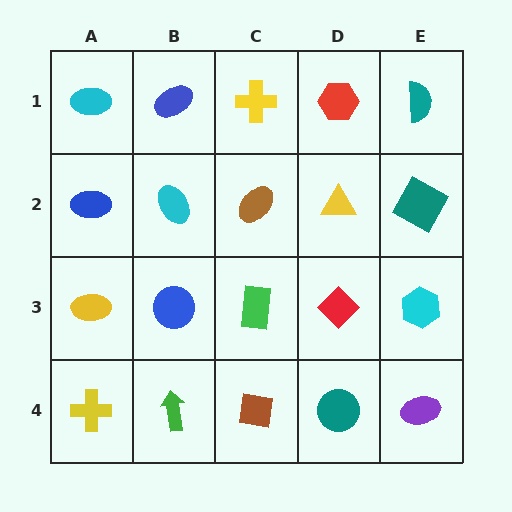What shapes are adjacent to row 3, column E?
A teal square (row 2, column E), a purple ellipse (row 4, column E), a red diamond (row 3, column D).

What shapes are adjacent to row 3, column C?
A brown ellipse (row 2, column C), a brown square (row 4, column C), a blue circle (row 3, column B), a red diamond (row 3, column D).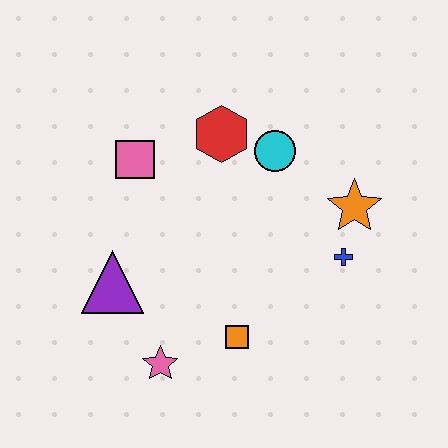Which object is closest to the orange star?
The blue cross is closest to the orange star.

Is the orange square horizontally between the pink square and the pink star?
No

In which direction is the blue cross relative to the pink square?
The blue cross is to the right of the pink square.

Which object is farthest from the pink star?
The orange star is farthest from the pink star.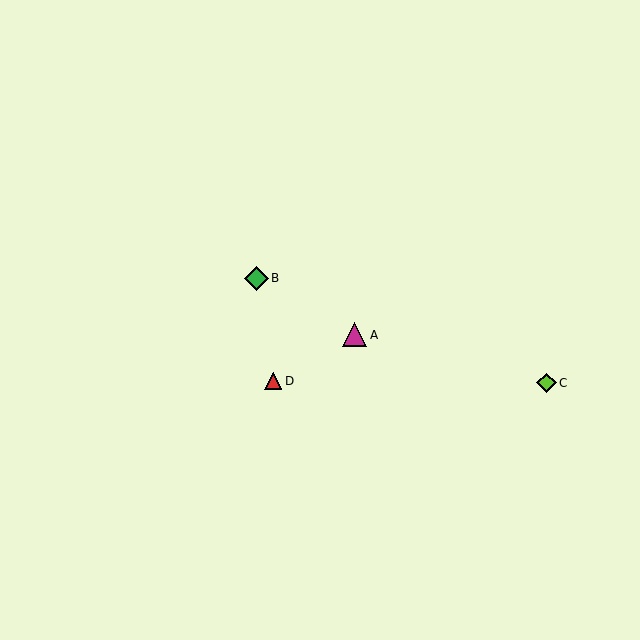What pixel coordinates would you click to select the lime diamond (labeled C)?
Click at (546, 383) to select the lime diamond C.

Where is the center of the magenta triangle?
The center of the magenta triangle is at (355, 335).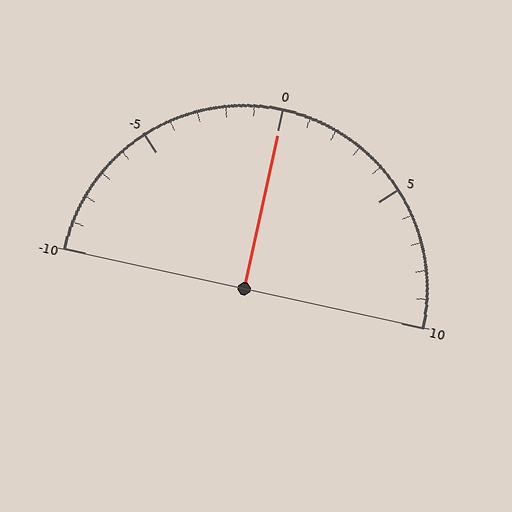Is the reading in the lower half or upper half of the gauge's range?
The reading is in the upper half of the range (-10 to 10).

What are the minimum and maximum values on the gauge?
The gauge ranges from -10 to 10.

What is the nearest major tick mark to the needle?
The nearest major tick mark is 0.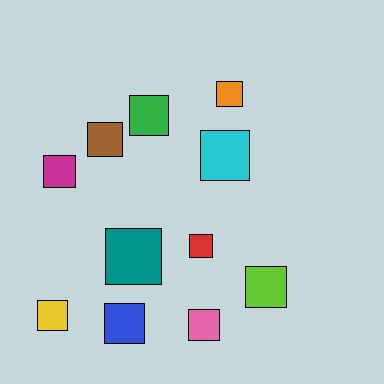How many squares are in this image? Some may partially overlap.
There are 11 squares.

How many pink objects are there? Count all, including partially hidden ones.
There is 1 pink object.